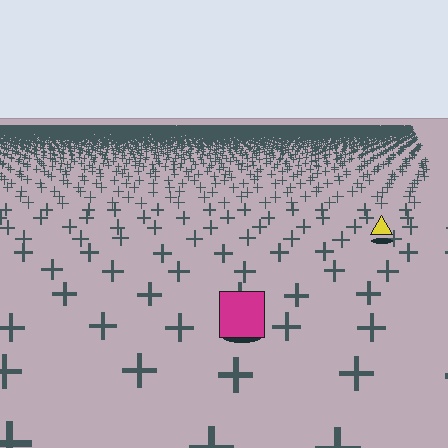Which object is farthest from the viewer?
The yellow triangle is farthest from the viewer. It appears smaller and the ground texture around it is denser.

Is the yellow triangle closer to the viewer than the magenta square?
No. The magenta square is closer — you can tell from the texture gradient: the ground texture is coarser near it.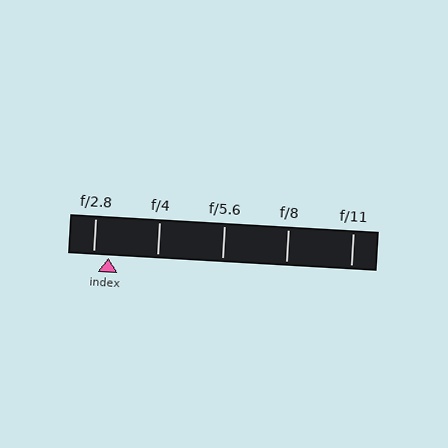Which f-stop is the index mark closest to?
The index mark is closest to f/2.8.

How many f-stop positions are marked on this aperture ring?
There are 5 f-stop positions marked.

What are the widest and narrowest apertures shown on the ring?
The widest aperture shown is f/2.8 and the narrowest is f/11.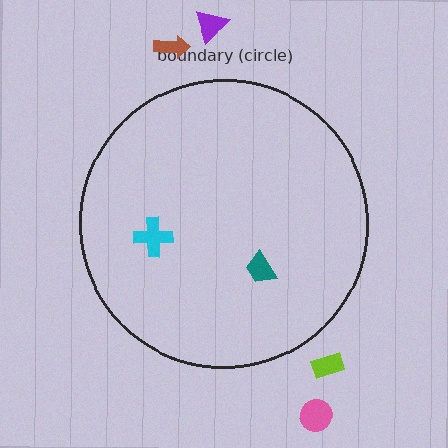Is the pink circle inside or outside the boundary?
Outside.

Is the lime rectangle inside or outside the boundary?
Outside.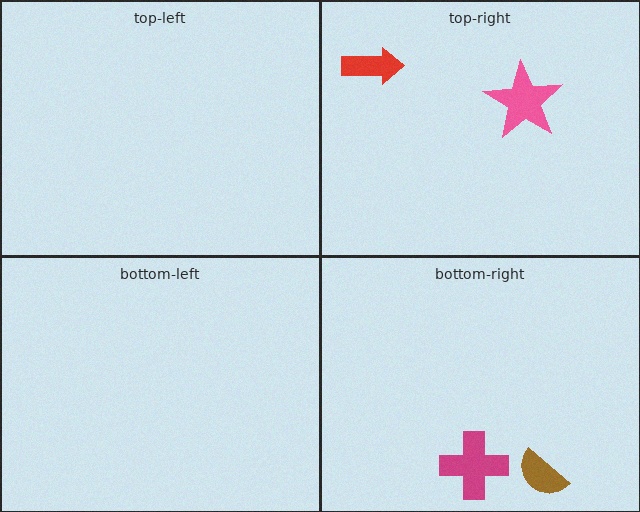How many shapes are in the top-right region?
2.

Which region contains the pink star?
The top-right region.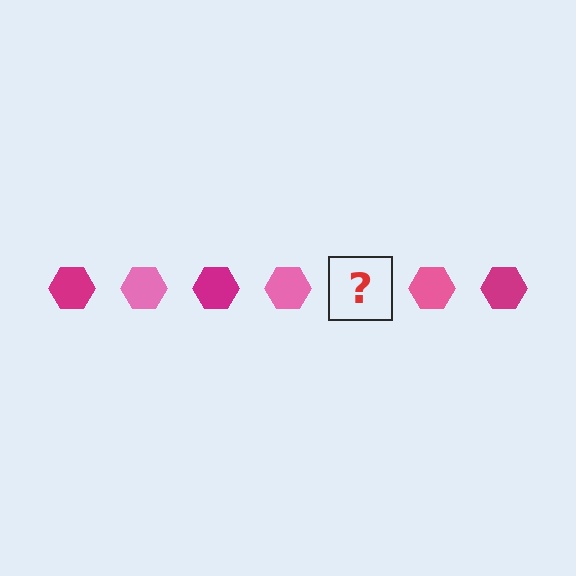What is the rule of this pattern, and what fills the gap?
The rule is that the pattern cycles through magenta, pink hexagons. The gap should be filled with a magenta hexagon.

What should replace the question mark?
The question mark should be replaced with a magenta hexagon.